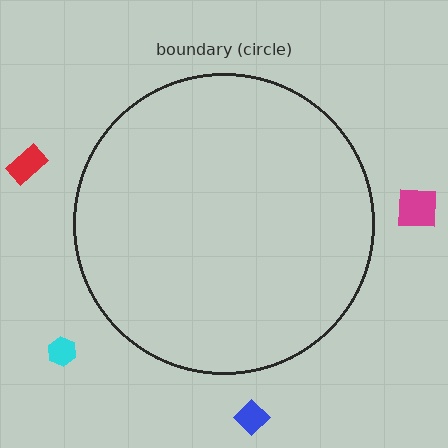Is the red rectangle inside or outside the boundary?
Outside.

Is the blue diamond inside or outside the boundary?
Outside.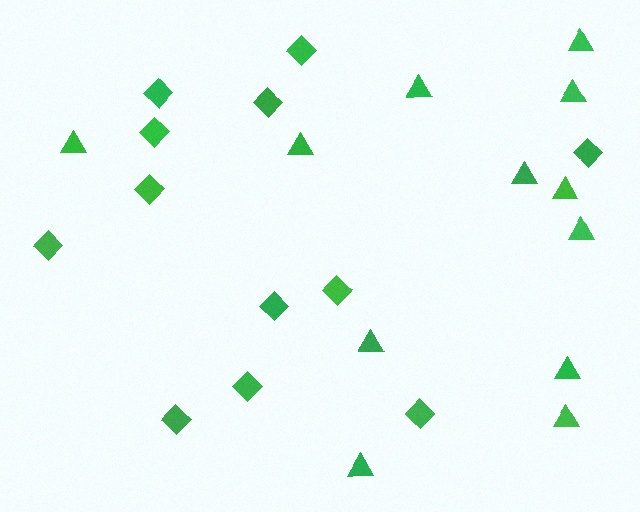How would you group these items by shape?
There are 2 groups: one group of triangles (12) and one group of diamonds (12).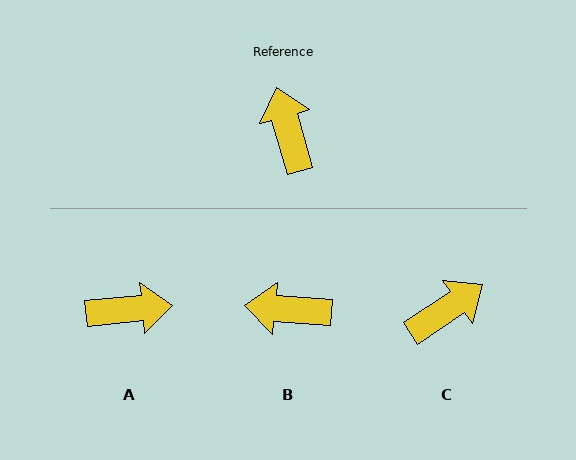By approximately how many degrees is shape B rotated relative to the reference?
Approximately 70 degrees counter-clockwise.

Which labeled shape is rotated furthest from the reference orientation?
A, about 100 degrees away.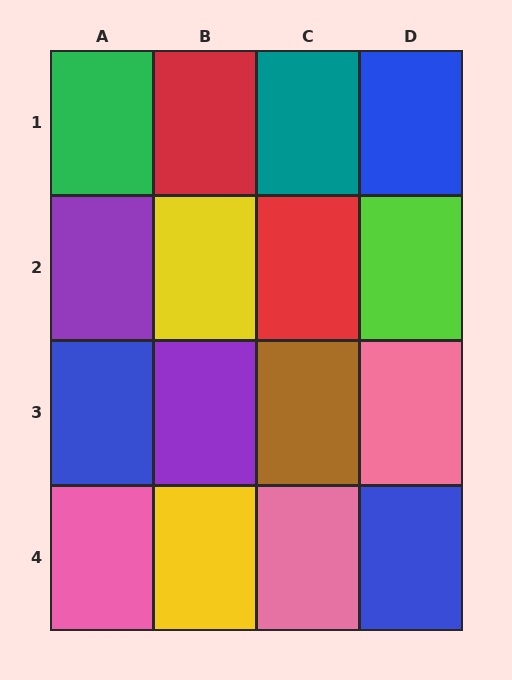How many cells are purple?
2 cells are purple.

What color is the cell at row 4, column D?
Blue.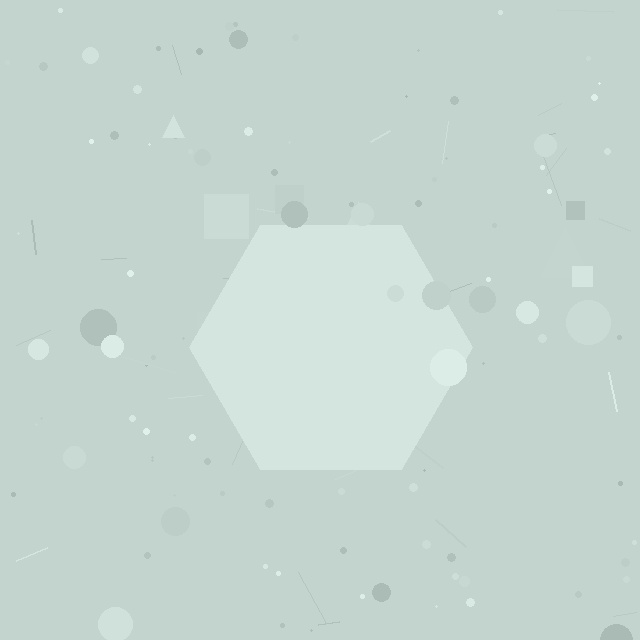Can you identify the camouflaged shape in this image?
The camouflaged shape is a hexagon.